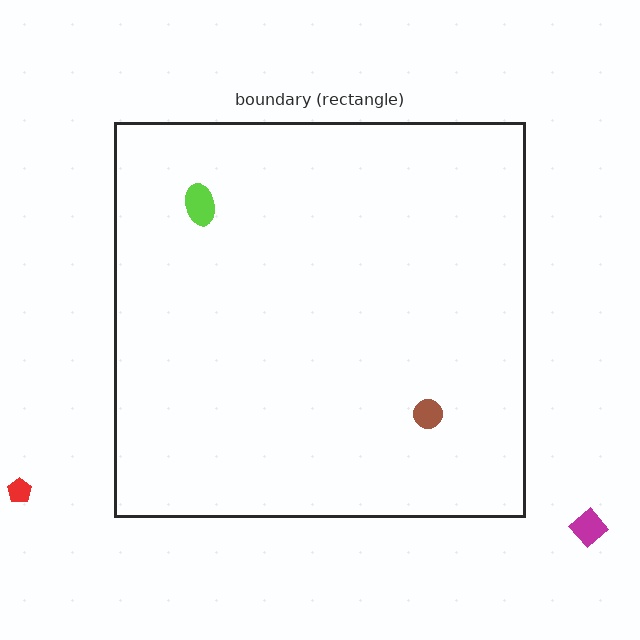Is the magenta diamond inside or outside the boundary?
Outside.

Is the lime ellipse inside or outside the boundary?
Inside.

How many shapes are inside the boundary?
2 inside, 2 outside.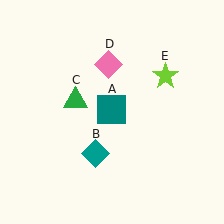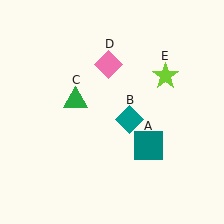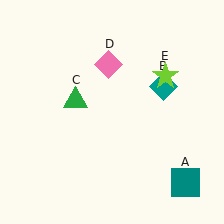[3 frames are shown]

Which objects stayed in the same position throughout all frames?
Green triangle (object C) and pink diamond (object D) and lime star (object E) remained stationary.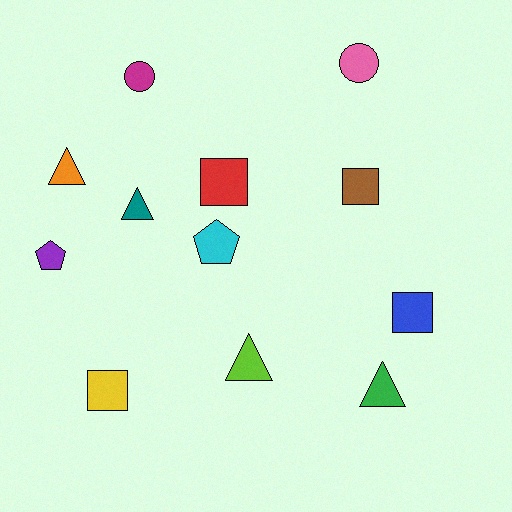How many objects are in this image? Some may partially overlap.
There are 12 objects.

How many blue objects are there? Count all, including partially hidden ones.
There is 1 blue object.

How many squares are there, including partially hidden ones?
There are 4 squares.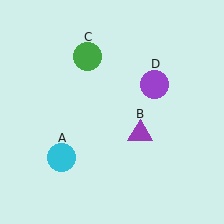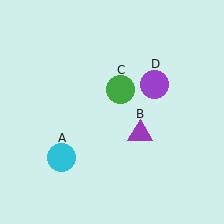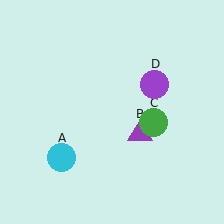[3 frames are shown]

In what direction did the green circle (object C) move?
The green circle (object C) moved down and to the right.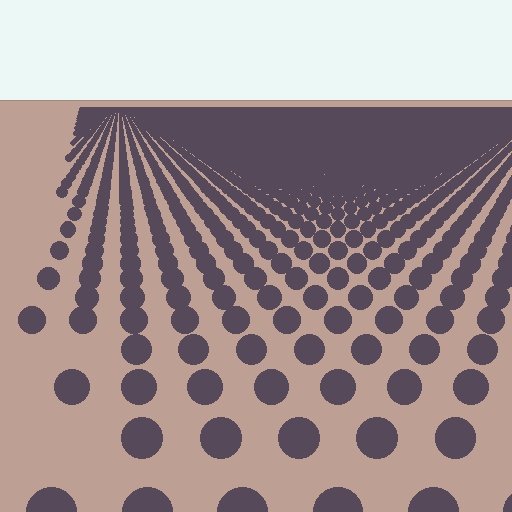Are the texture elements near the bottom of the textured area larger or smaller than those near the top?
Larger. Near the bottom, elements are closer to the viewer and appear at a bigger on-screen size.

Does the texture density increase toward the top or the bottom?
Density increases toward the top.